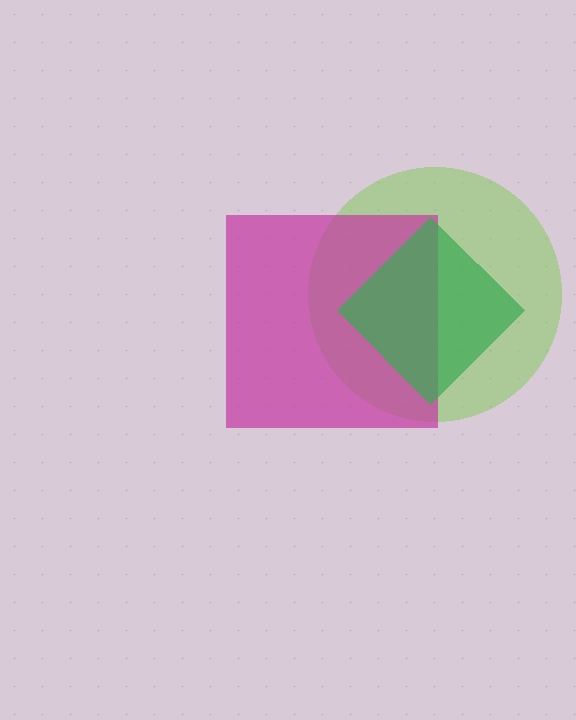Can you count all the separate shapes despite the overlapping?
Yes, there are 3 separate shapes.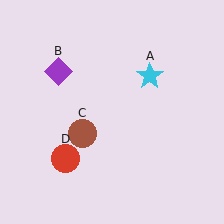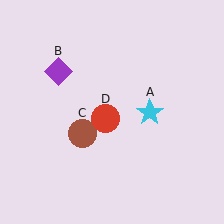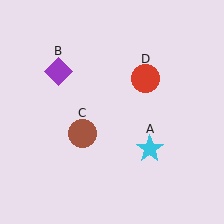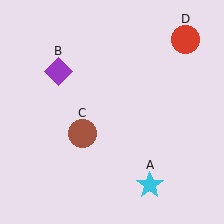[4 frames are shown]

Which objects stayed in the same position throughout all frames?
Purple diamond (object B) and brown circle (object C) remained stationary.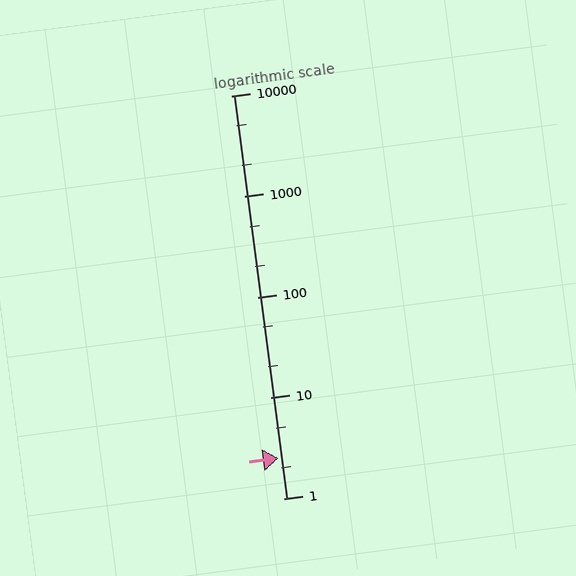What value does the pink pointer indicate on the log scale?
The pointer indicates approximately 2.5.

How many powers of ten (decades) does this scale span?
The scale spans 4 decades, from 1 to 10000.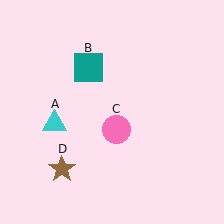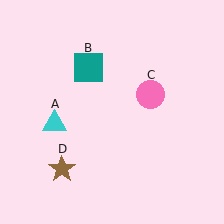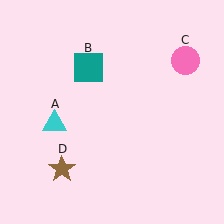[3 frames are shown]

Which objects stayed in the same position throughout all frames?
Cyan triangle (object A) and teal square (object B) and brown star (object D) remained stationary.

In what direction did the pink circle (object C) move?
The pink circle (object C) moved up and to the right.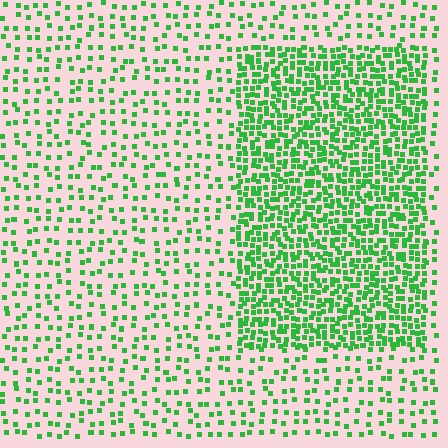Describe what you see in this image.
The image contains small green elements arranged at two different densities. A rectangle-shaped region is visible where the elements are more densely packed than the surrounding area.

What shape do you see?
I see a rectangle.